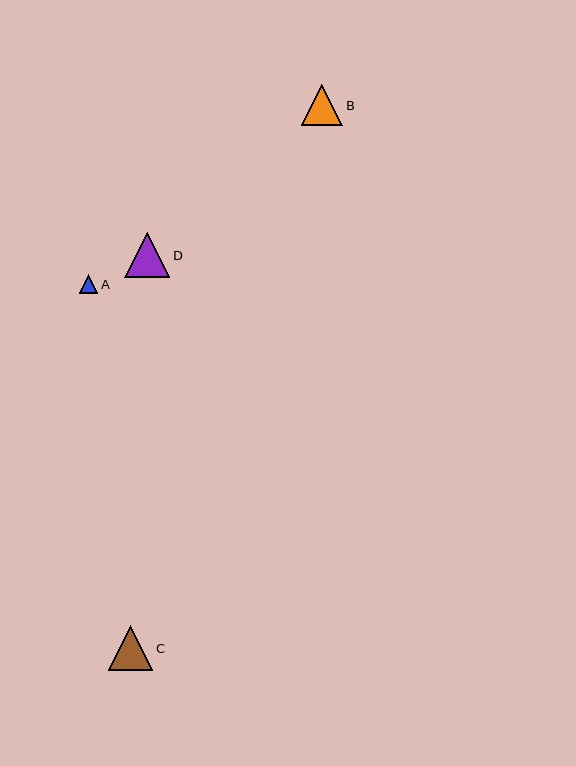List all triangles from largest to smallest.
From largest to smallest: D, C, B, A.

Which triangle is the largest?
Triangle D is the largest with a size of approximately 45 pixels.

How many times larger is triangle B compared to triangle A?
Triangle B is approximately 2.2 times the size of triangle A.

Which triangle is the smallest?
Triangle A is the smallest with a size of approximately 19 pixels.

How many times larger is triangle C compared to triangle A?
Triangle C is approximately 2.4 times the size of triangle A.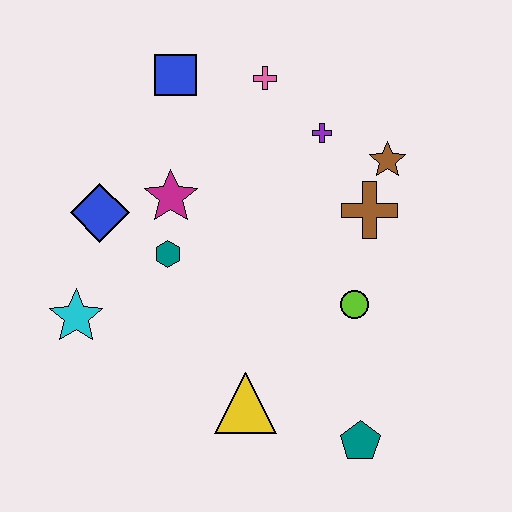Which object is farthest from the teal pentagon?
The blue square is farthest from the teal pentagon.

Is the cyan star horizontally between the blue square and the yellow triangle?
No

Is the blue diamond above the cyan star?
Yes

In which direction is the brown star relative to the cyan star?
The brown star is to the right of the cyan star.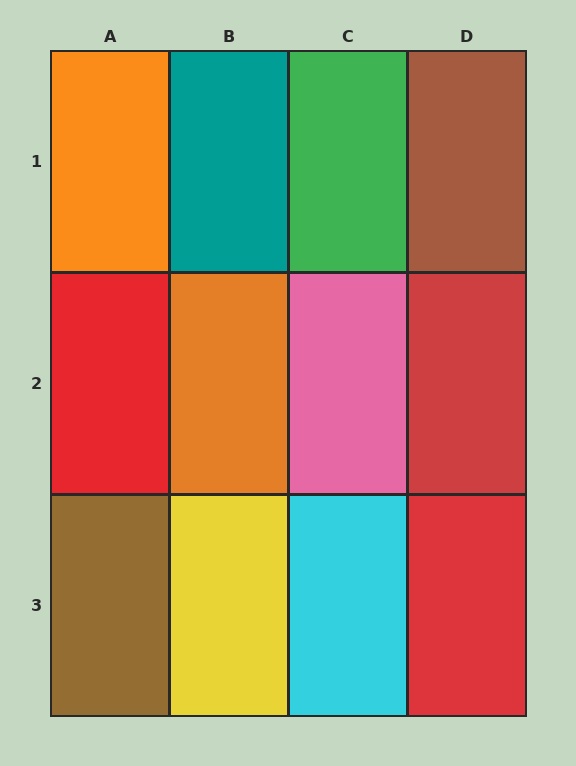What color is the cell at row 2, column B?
Orange.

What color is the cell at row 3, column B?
Yellow.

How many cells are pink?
1 cell is pink.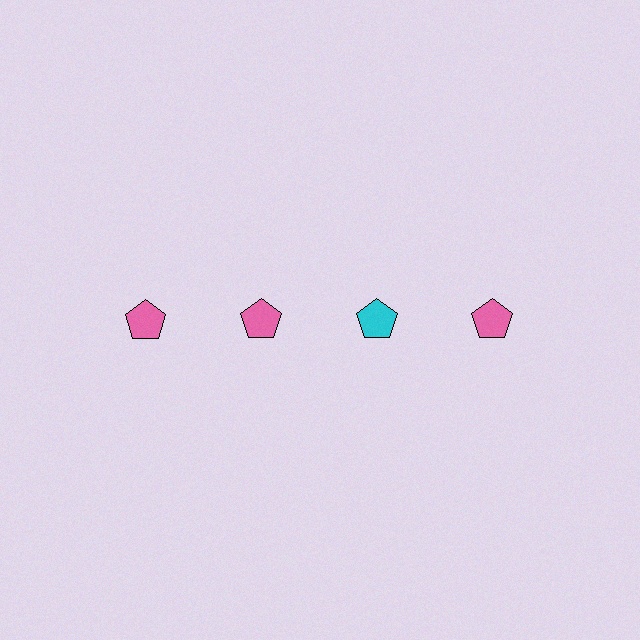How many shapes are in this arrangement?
There are 4 shapes arranged in a grid pattern.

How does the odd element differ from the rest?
It has a different color: cyan instead of pink.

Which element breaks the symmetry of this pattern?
The cyan pentagon in the top row, center column breaks the symmetry. All other shapes are pink pentagons.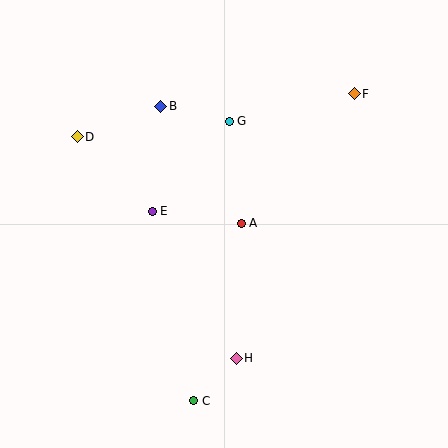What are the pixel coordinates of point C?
Point C is at (194, 401).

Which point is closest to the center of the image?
Point A at (241, 223) is closest to the center.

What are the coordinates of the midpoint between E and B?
The midpoint between E and B is at (156, 159).